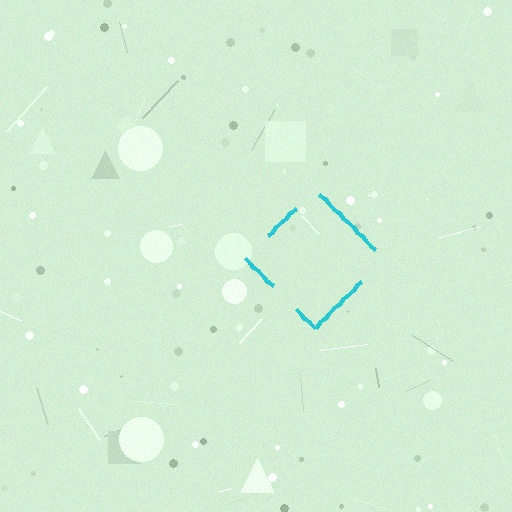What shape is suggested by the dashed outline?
The dashed outline suggests a diamond.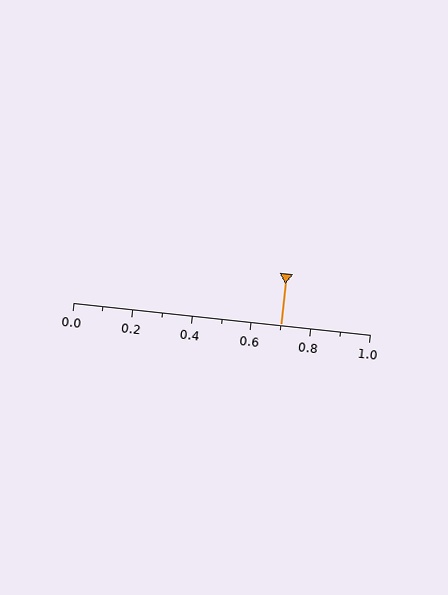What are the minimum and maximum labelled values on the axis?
The axis runs from 0.0 to 1.0.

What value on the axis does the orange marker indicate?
The marker indicates approximately 0.7.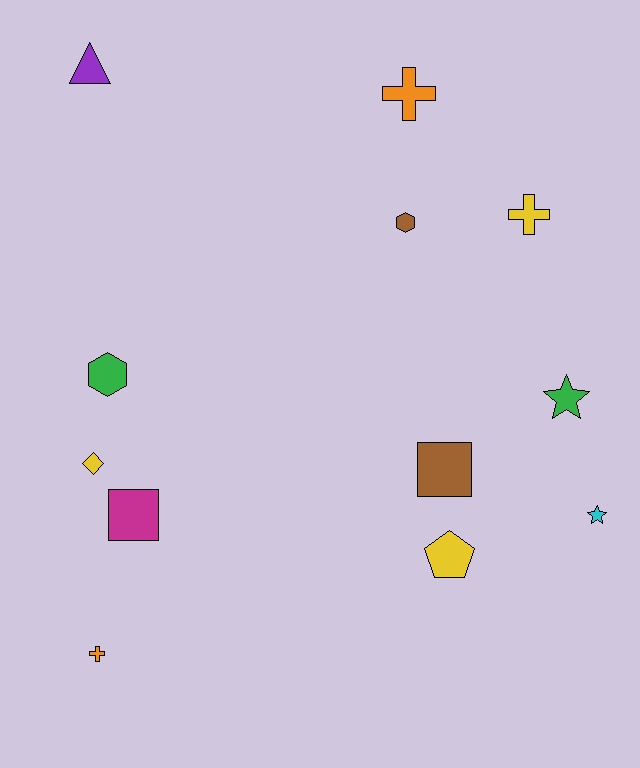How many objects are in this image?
There are 12 objects.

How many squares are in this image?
There are 2 squares.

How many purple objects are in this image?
There is 1 purple object.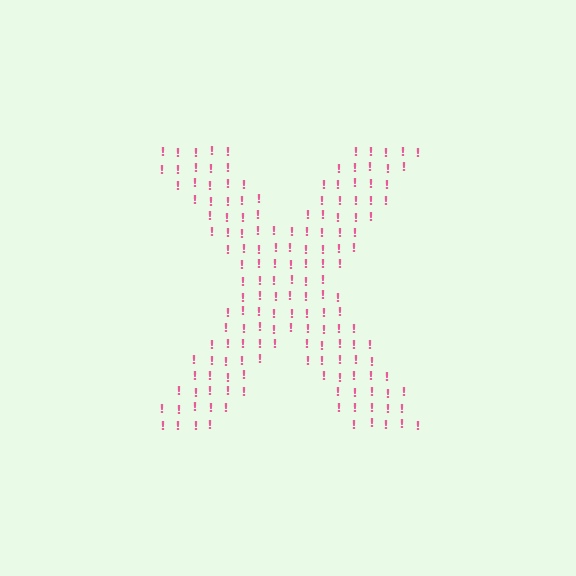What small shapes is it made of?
It is made of small exclamation marks.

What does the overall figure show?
The overall figure shows the letter X.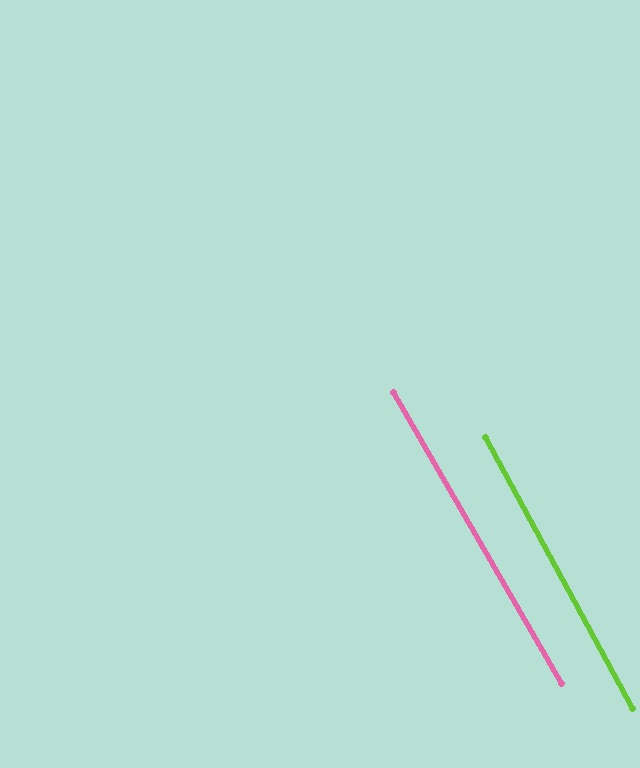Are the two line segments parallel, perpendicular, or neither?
Parallel — their directions differ by only 1.5°.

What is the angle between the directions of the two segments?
Approximately 2 degrees.